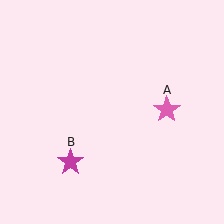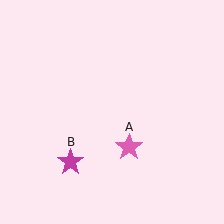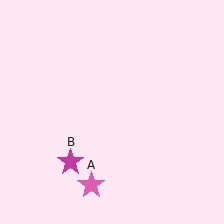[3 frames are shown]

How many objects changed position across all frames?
1 object changed position: pink star (object A).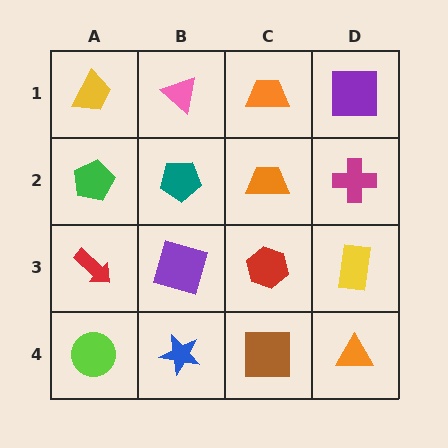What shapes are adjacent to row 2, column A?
A yellow trapezoid (row 1, column A), a red arrow (row 3, column A), a teal pentagon (row 2, column B).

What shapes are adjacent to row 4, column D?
A yellow rectangle (row 3, column D), a brown square (row 4, column C).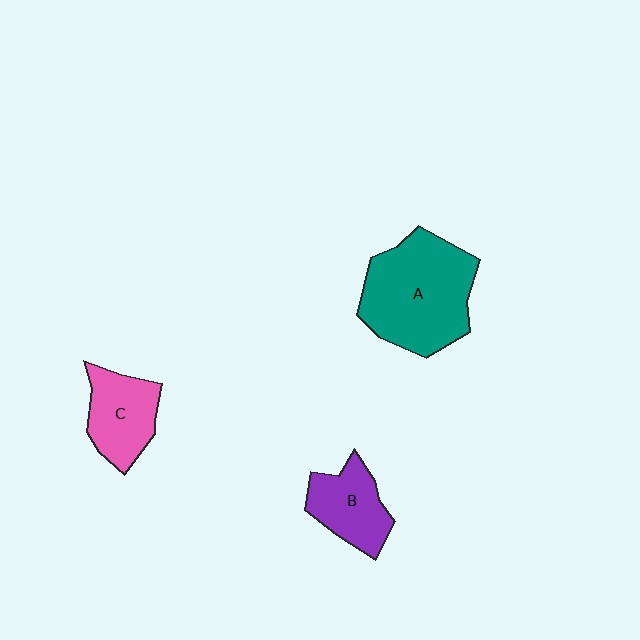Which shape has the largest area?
Shape A (teal).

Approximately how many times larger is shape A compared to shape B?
Approximately 2.0 times.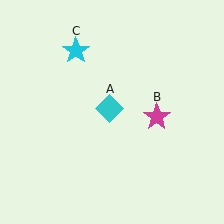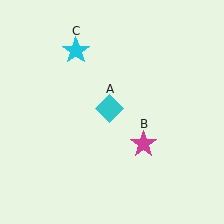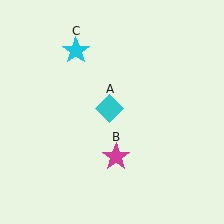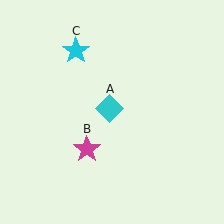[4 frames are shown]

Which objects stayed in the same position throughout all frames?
Cyan diamond (object A) and cyan star (object C) remained stationary.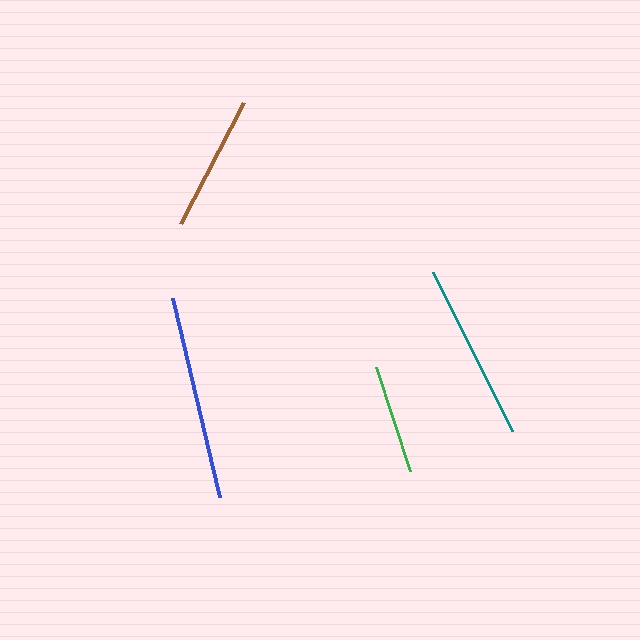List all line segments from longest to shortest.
From longest to shortest: blue, teal, brown, green.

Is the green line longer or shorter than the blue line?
The blue line is longer than the green line.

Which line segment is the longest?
The blue line is the longest at approximately 205 pixels.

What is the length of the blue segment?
The blue segment is approximately 205 pixels long.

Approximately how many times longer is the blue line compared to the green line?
The blue line is approximately 1.9 times the length of the green line.